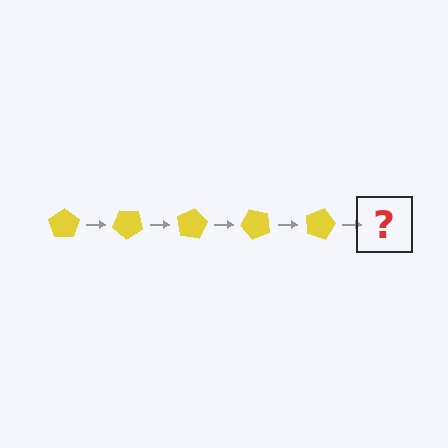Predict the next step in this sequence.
The next step is a yellow pentagon rotated 200 degrees.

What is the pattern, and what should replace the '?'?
The pattern is that the pentagon rotates 40 degrees each step. The '?' should be a yellow pentagon rotated 200 degrees.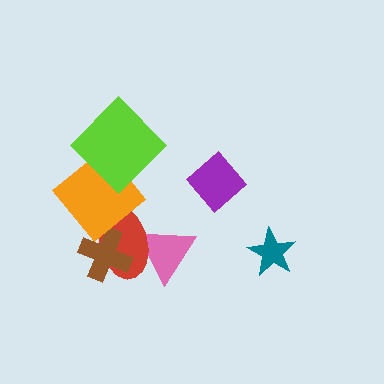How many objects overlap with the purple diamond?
0 objects overlap with the purple diamond.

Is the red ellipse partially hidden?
Yes, it is partially covered by another shape.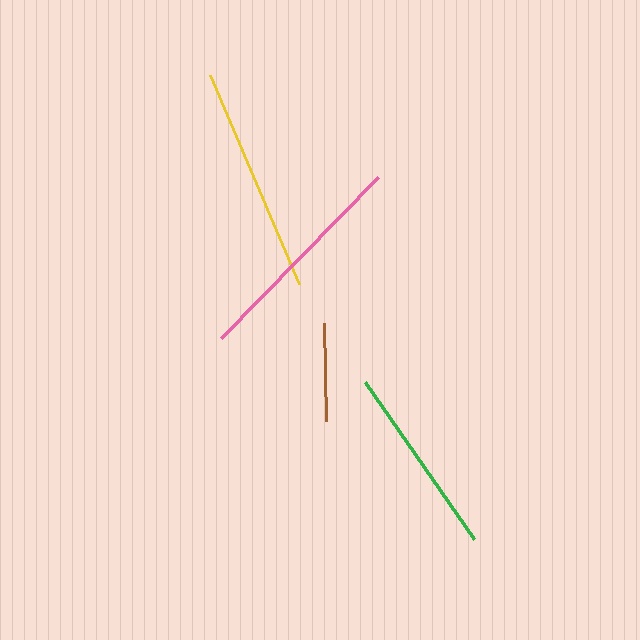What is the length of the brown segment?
The brown segment is approximately 97 pixels long.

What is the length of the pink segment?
The pink segment is approximately 225 pixels long.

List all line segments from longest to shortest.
From longest to shortest: yellow, pink, green, brown.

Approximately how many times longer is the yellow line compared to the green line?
The yellow line is approximately 1.2 times the length of the green line.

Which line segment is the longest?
The yellow line is the longest at approximately 228 pixels.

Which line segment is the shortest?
The brown line is the shortest at approximately 97 pixels.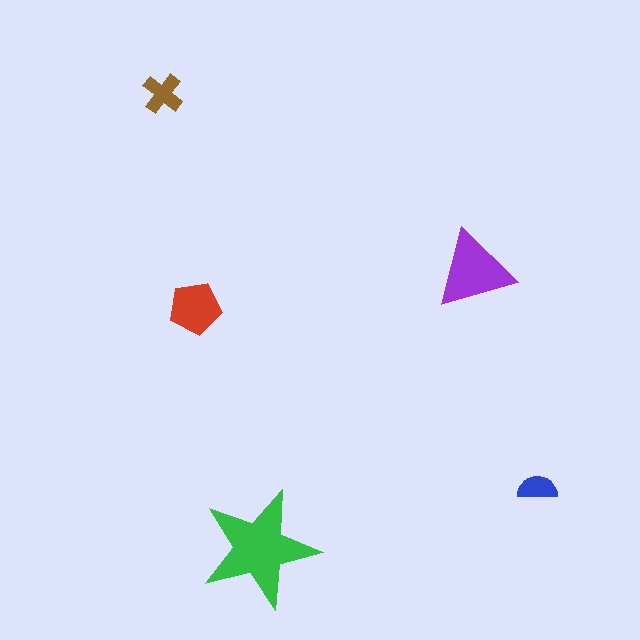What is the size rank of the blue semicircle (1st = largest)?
5th.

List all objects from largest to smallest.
The green star, the purple triangle, the red pentagon, the brown cross, the blue semicircle.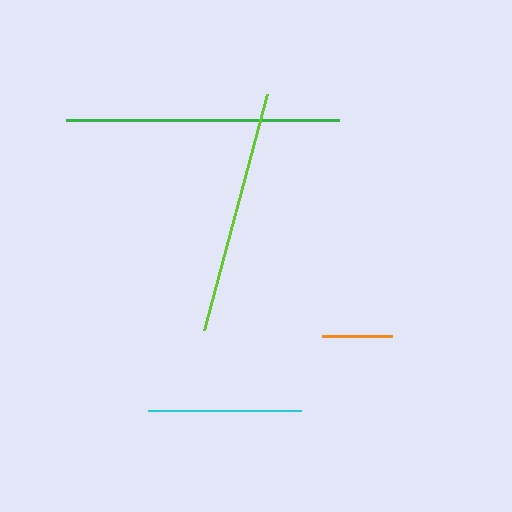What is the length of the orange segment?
The orange segment is approximately 70 pixels long.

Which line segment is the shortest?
The orange line is the shortest at approximately 70 pixels.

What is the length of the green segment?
The green segment is approximately 273 pixels long.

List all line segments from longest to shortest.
From longest to shortest: green, lime, cyan, orange.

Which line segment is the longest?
The green line is the longest at approximately 273 pixels.